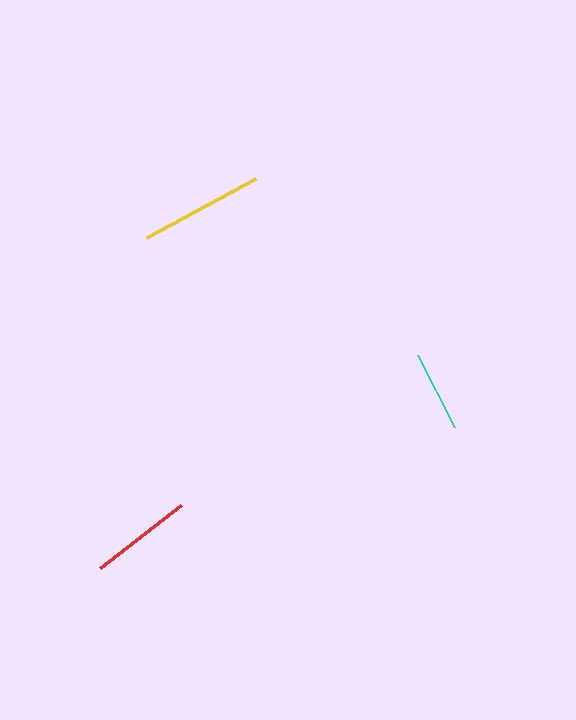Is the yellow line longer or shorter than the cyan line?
The yellow line is longer than the cyan line.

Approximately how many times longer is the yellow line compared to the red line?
The yellow line is approximately 1.2 times the length of the red line.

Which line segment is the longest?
The yellow line is the longest at approximately 124 pixels.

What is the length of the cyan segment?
The cyan segment is approximately 81 pixels long.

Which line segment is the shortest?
The cyan line is the shortest at approximately 81 pixels.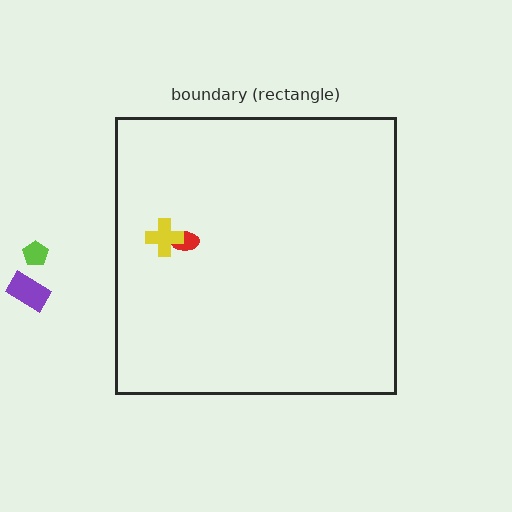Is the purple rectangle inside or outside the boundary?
Outside.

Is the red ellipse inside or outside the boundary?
Inside.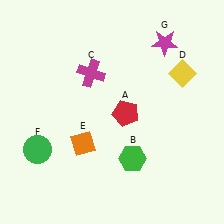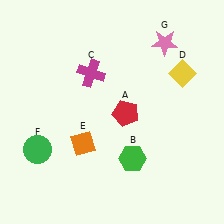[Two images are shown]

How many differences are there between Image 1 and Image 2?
There is 1 difference between the two images.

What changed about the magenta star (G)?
In Image 1, G is magenta. In Image 2, it changed to pink.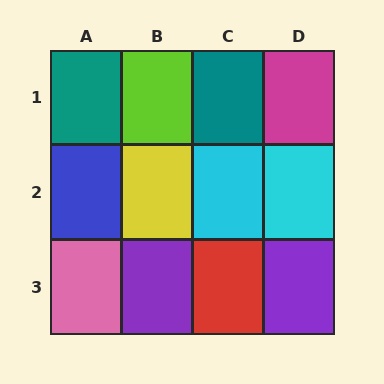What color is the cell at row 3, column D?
Purple.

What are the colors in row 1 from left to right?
Teal, lime, teal, magenta.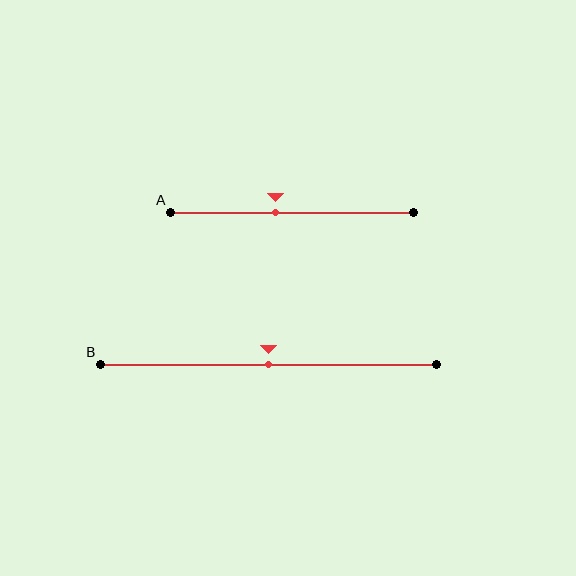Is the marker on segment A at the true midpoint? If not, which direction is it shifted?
No, the marker on segment A is shifted to the left by about 7% of the segment length.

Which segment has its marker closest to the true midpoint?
Segment B has its marker closest to the true midpoint.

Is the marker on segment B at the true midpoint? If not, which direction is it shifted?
Yes, the marker on segment B is at the true midpoint.